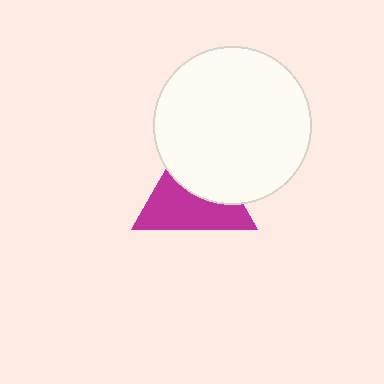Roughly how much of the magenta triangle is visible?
About half of it is visible (roughly 55%).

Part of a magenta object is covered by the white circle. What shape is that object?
It is a triangle.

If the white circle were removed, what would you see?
You would see the complete magenta triangle.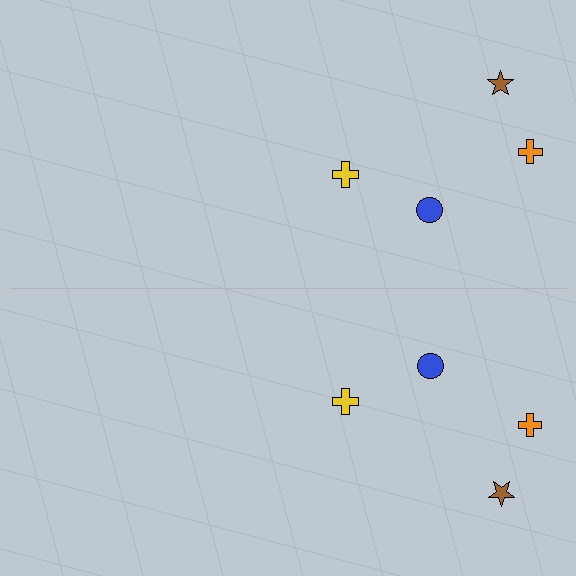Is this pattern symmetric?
Yes, this pattern has bilateral (reflection) symmetry.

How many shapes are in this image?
There are 8 shapes in this image.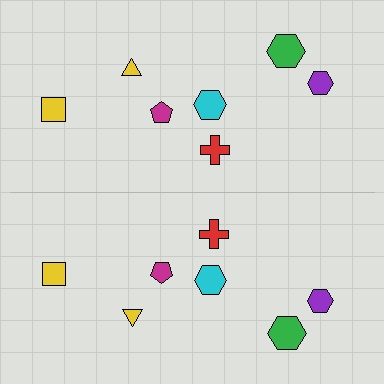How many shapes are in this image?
There are 14 shapes in this image.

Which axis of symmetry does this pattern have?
The pattern has a horizontal axis of symmetry running through the center of the image.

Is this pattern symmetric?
Yes, this pattern has bilateral (reflection) symmetry.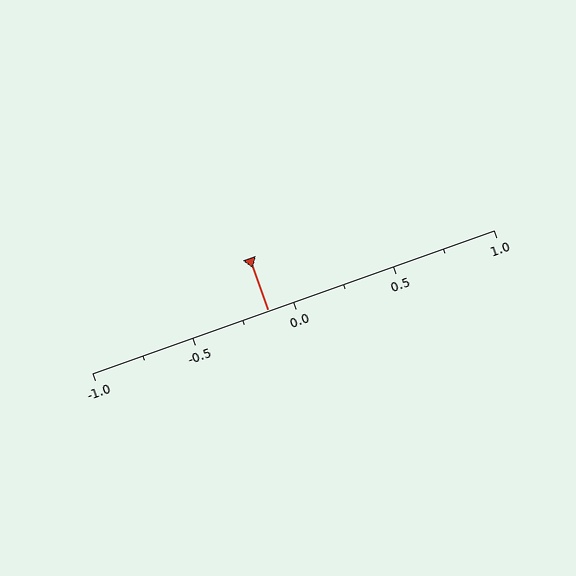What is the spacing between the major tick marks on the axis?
The major ticks are spaced 0.5 apart.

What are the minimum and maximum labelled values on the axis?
The axis runs from -1.0 to 1.0.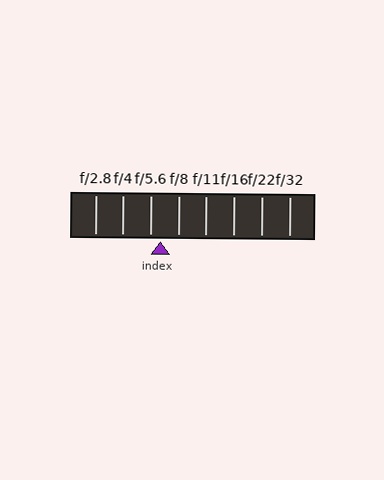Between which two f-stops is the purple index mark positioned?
The index mark is between f/5.6 and f/8.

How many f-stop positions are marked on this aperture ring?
There are 8 f-stop positions marked.